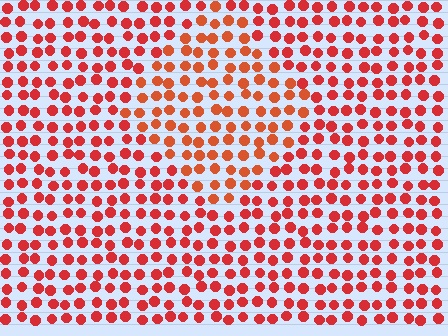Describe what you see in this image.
The image is filled with small red elements in a uniform arrangement. A diamond-shaped region is visible where the elements are tinted to a slightly different hue, forming a subtle color boundary.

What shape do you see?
I see a diamond.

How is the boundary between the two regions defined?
The boundary is defined purely by a slight shift in hue (about 17 degrees). Spacing, size, and orientation are identical on both sides.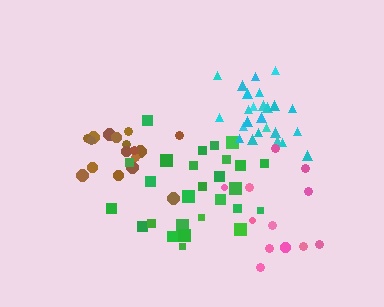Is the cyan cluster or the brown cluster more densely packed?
Cyan.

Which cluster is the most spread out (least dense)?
Pink.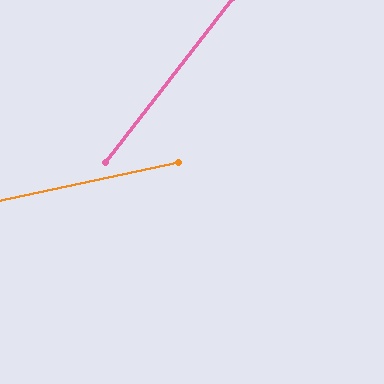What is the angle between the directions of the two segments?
Approximately 40 degrees.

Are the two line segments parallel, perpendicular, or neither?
Neither parallel nor perpendicular — they differ by about 40°.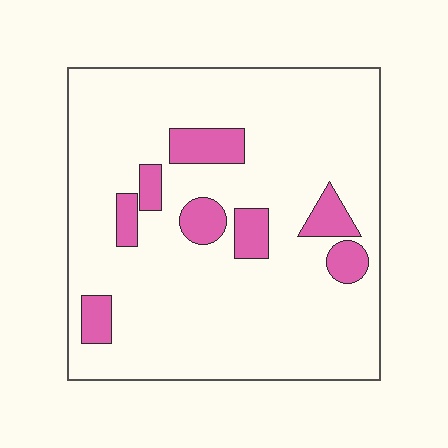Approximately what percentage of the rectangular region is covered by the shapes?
Approximately 15%.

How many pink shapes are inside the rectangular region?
8.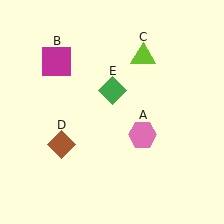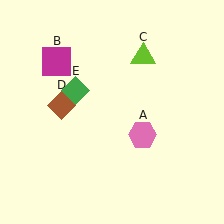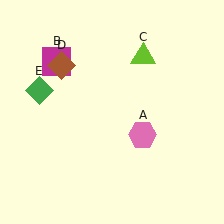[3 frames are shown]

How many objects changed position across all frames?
2 objects changed position: brown diamond (object D), green diamond (object E).